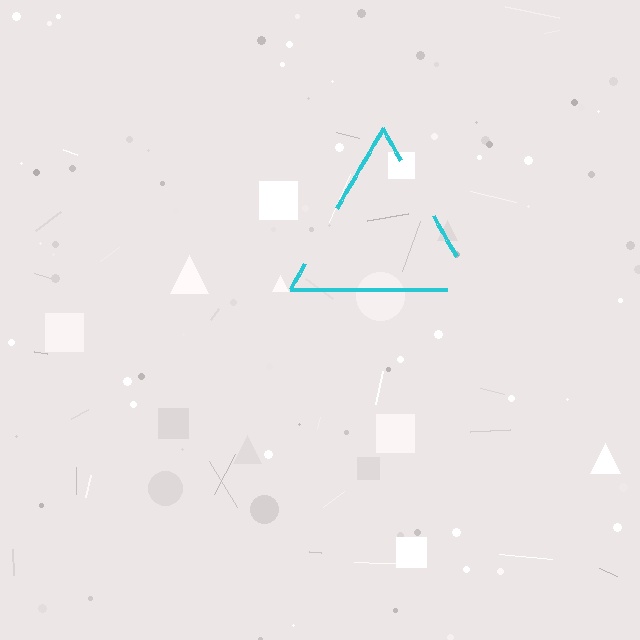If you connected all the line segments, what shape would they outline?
They would outline a triangle.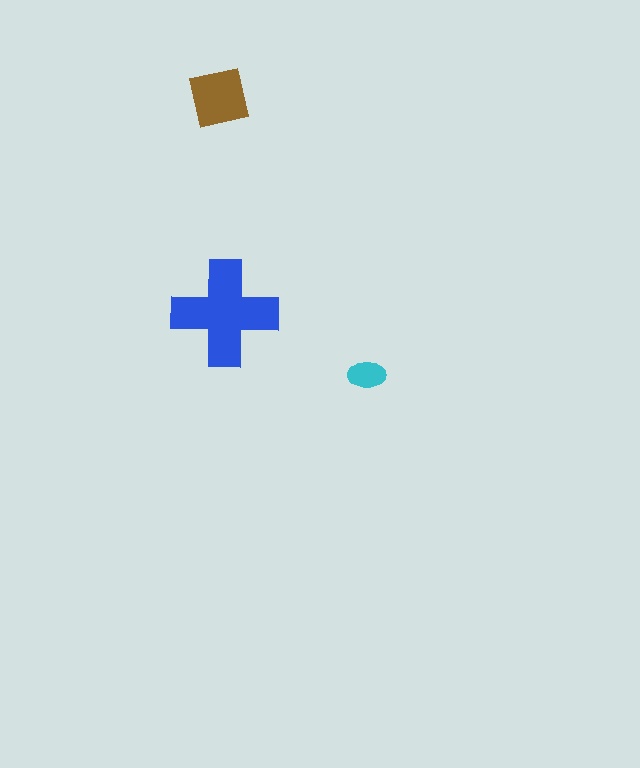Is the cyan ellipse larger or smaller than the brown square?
Smaller.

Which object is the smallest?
The cyan ellipse.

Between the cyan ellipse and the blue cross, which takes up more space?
The blue cross.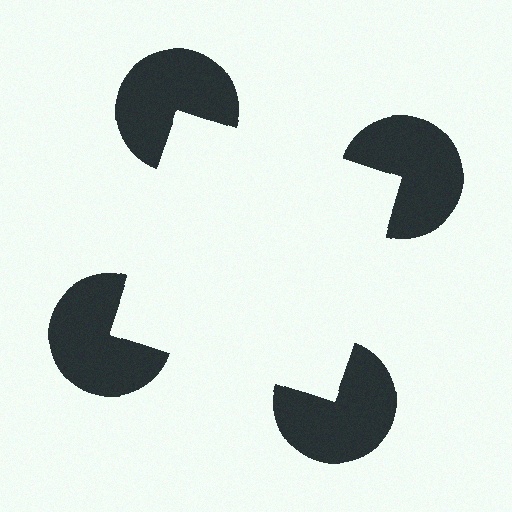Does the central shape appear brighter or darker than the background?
It typically appears slightly brighter than the background, even though no actual brightness change is drawn.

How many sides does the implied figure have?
4 sides.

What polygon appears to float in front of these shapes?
An illusory square — its edges are inferred from the aligned wedge cuts in the pac-man discs, not physically drawn.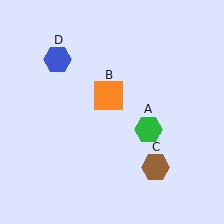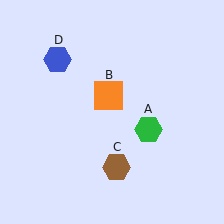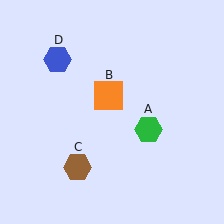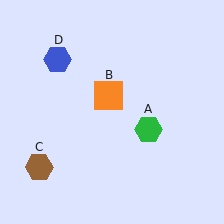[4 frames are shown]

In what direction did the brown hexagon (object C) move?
The brown hexagon (object C) moved left.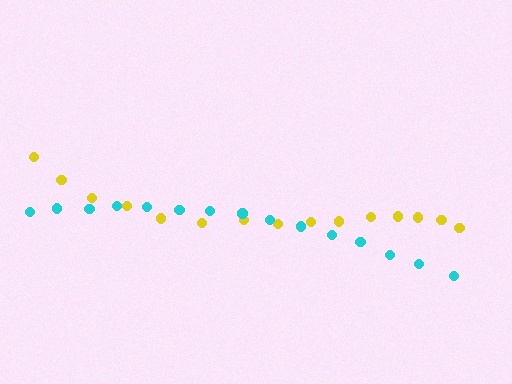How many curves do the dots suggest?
There are 2 distinct paths.